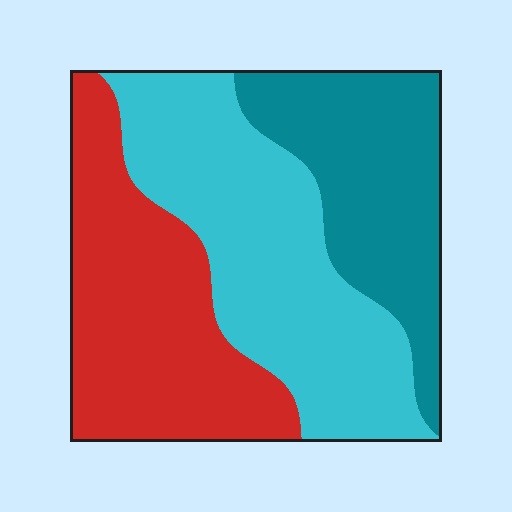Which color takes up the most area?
Cyan, at roughly 40%.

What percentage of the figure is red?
Red takes up about one third (1/3) of the figure.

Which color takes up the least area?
Teal, at roughly 25%.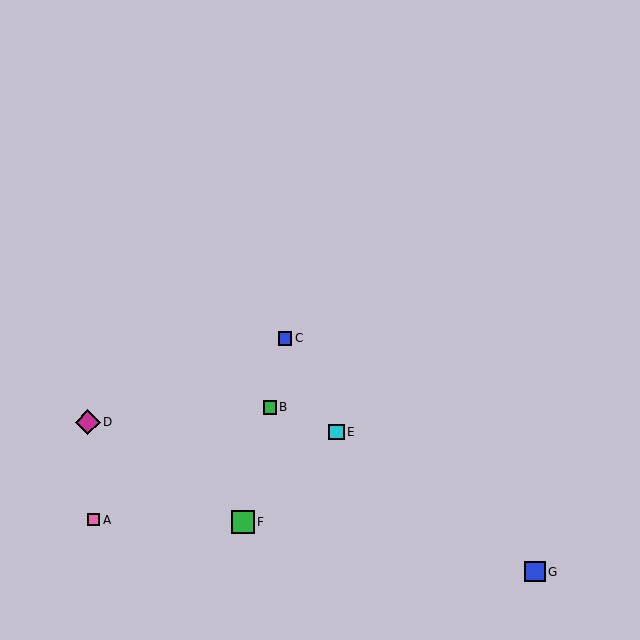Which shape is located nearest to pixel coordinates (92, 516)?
The pink square (labeled A) at (94, 520) is nearest to that location.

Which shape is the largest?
The magenta diamond (labeled D) is the largest.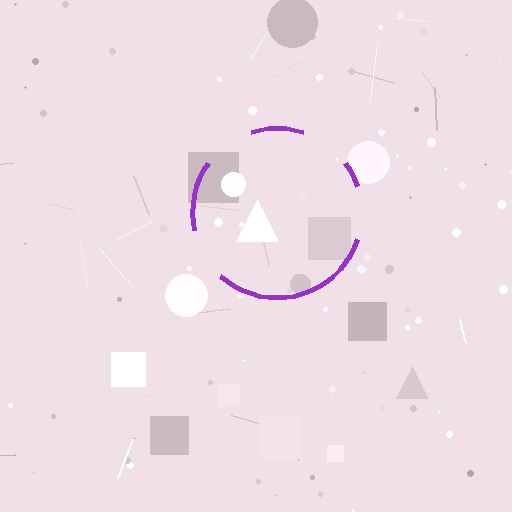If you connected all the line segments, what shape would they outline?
They would outline a circle.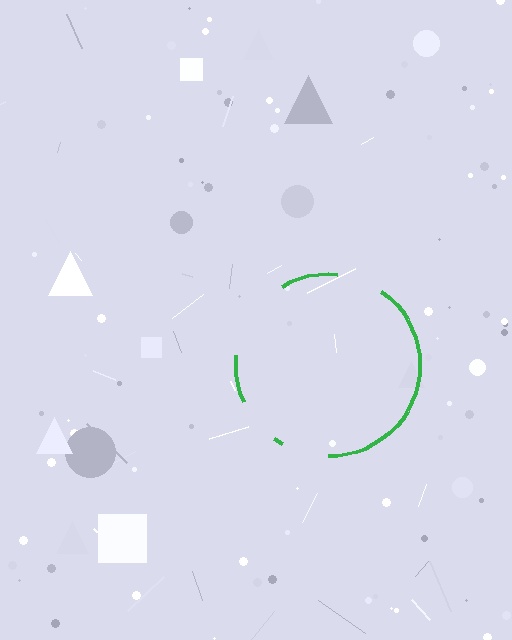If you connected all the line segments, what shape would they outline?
They would outline a circle.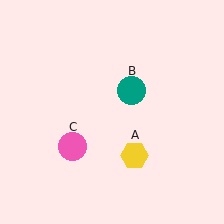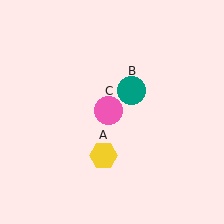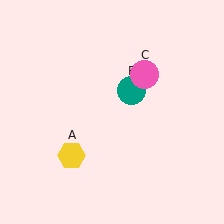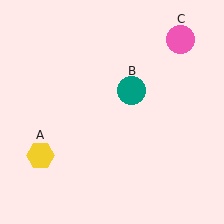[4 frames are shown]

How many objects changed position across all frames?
2 objects changed position: yellow hexagon (object A), pink circle (object C).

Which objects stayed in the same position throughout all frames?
Teal circle (object B) remained stationary.